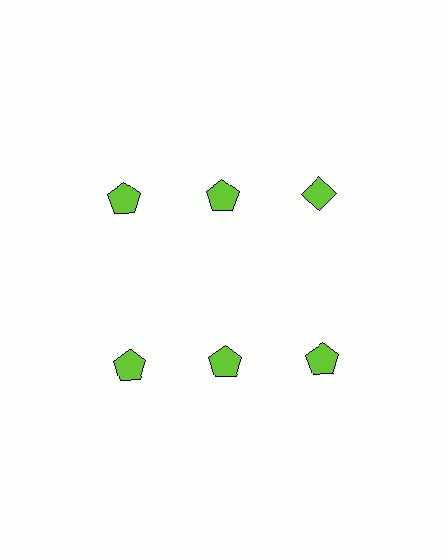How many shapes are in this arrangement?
There are 6 shapes arranged in a grid pattern.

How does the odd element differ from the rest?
It has a different shape: diamond instead of pentagon.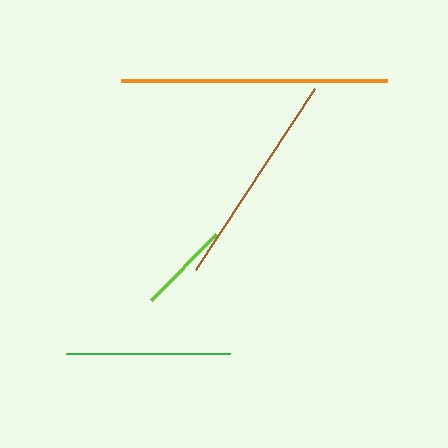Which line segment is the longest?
The orange line is the longest at approximately 267 pixels.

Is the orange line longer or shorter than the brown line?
The orange line is longer than the brown line.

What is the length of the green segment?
The green segment is approximately 164 pixels long.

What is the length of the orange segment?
The orange segment is approximately 267 pixels long.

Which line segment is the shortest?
The lime line is the shortest at approximately 93 pixels.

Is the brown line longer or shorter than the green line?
The brown line is longer than the green line.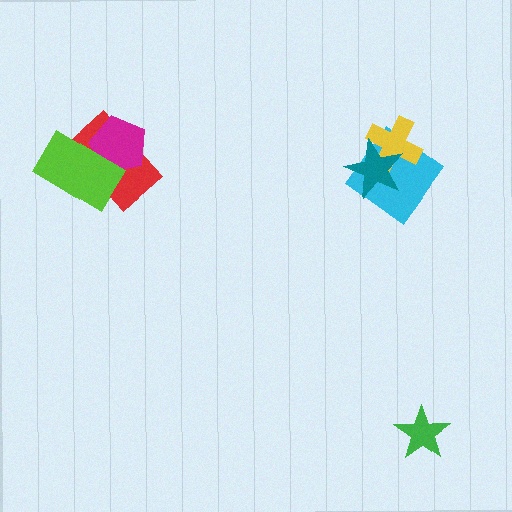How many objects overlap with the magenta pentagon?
2 objects overlap with the magenta pentagon.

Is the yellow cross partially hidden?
Yes, it is partially covered by another shape.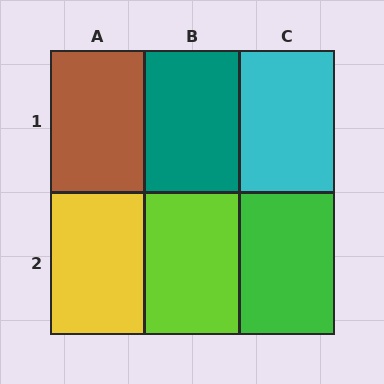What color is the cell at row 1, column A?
Brown.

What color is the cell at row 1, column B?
Teal.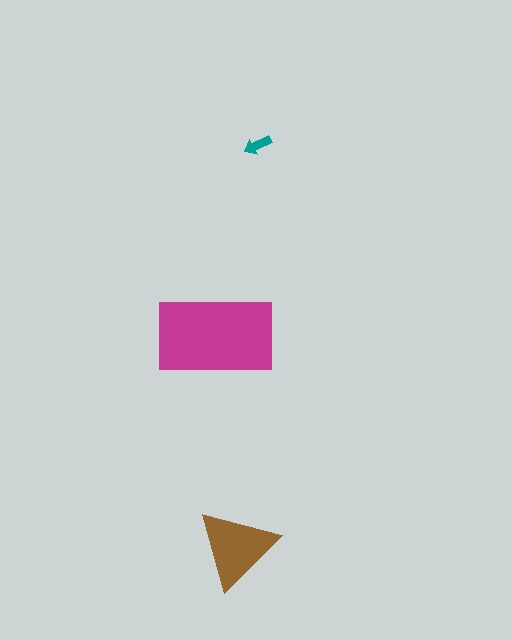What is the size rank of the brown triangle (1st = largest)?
2nd.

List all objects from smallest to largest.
The teal arrow, the brown triangle, the magenta rectangle.